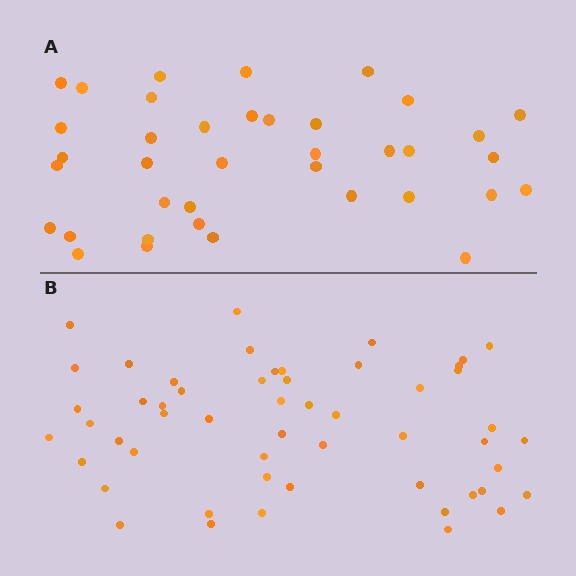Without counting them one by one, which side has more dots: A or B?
Region B (the bottom region) has more dots.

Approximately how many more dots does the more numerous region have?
Region B has approximately 15 more dots than region A.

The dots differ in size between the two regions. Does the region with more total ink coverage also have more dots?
No. Region A has more total ink coverage because its dots are larger, but region B actually contains more individual dots. Total area can be misleading — the number of items is what matters here.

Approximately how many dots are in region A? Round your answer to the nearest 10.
About 40 dots. (The exact count is 38, which rounds to 40.)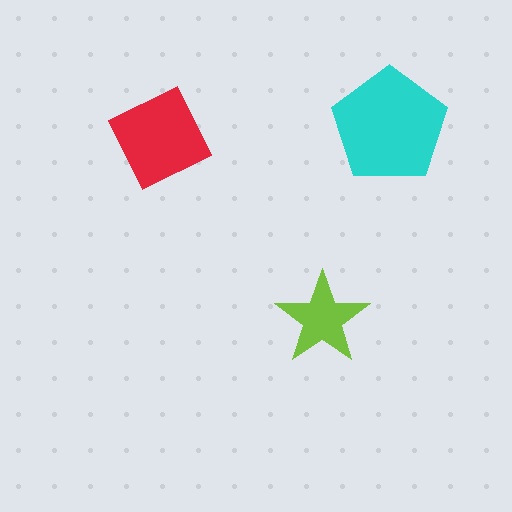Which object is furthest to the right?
The cyan pentagon is rightmost.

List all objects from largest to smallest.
The cyan pentagon, the red diamond, the lime star.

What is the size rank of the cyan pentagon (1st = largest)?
1st.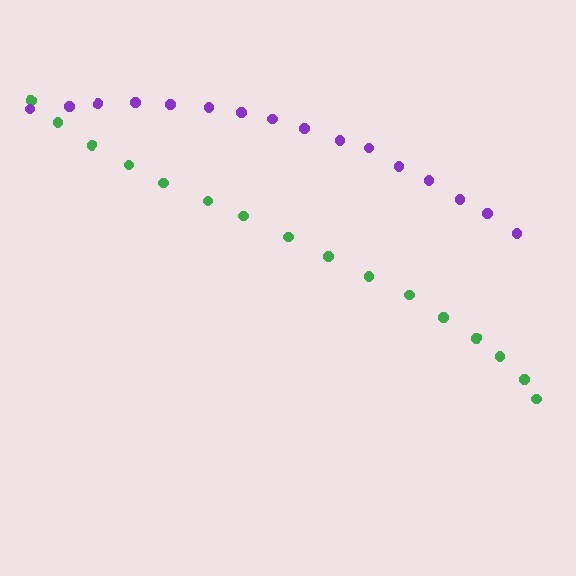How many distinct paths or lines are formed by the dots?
There are 2 distinct paths.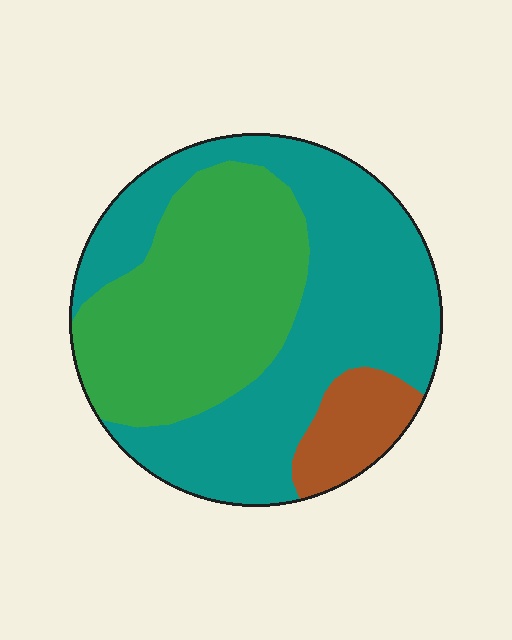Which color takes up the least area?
Brown, at roughly 10%.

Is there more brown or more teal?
Teal.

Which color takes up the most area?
Teal, at roughly 50%.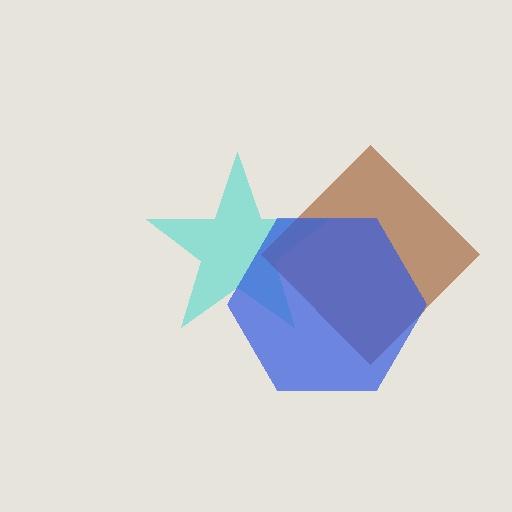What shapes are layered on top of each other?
The layered shapes are: a cyan star, a brown diamond, a blue hexagon.